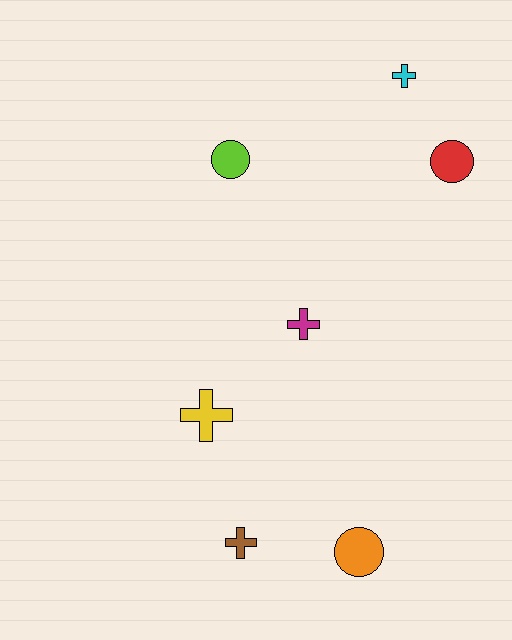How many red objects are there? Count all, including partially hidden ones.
There is 1 red object.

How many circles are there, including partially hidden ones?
There are 3 circles.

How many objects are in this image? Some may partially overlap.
There are 7 objects.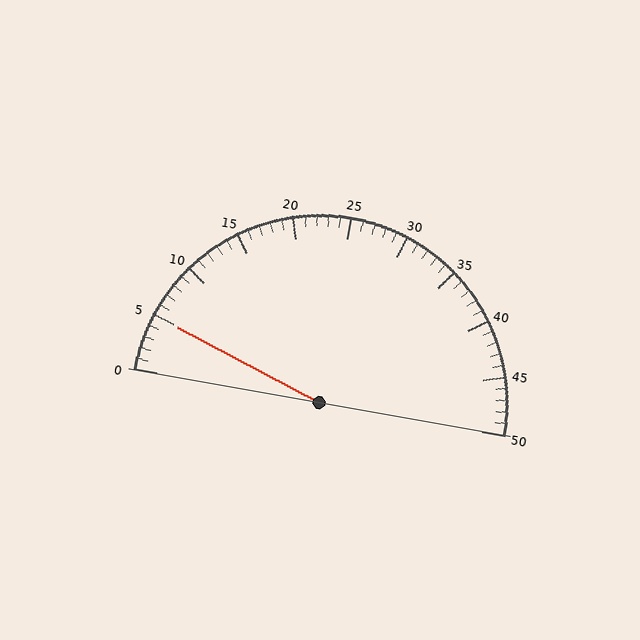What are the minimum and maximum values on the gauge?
The gauge ranges from 0 to 50.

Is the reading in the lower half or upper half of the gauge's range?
The reading is in the lower half of the range (0 to 50).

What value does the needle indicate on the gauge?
The needle indicates approximately 5.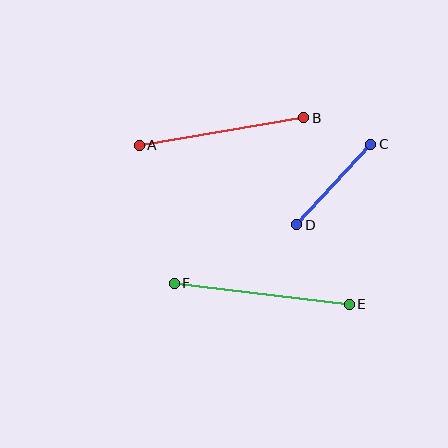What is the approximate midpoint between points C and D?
The midpoint is at approximately (334, 185) pixels.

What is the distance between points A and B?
The distance is approximately 167 pixels.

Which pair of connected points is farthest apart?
Points E and F are farthest apart.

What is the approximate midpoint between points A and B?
The midpoint is at approximately (221, 132) pixels.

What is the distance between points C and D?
The distance is approximately 110 pixels.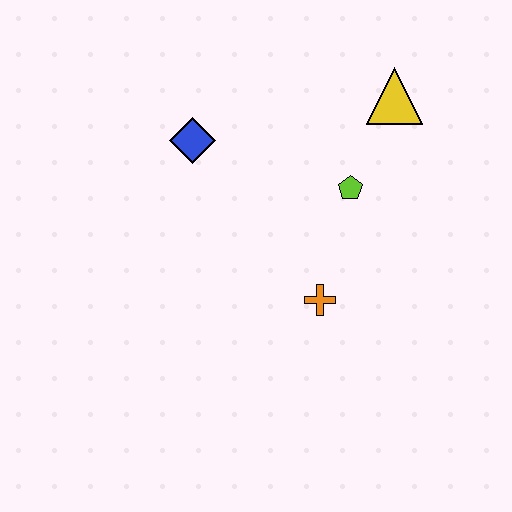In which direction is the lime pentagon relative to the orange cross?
The lime pentagon is above the orange cross.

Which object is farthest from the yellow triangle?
The orange cross is farthest from the yellow triangle.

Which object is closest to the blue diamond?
The lime pentagon is closest to the blue diamond.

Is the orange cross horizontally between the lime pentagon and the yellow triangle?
No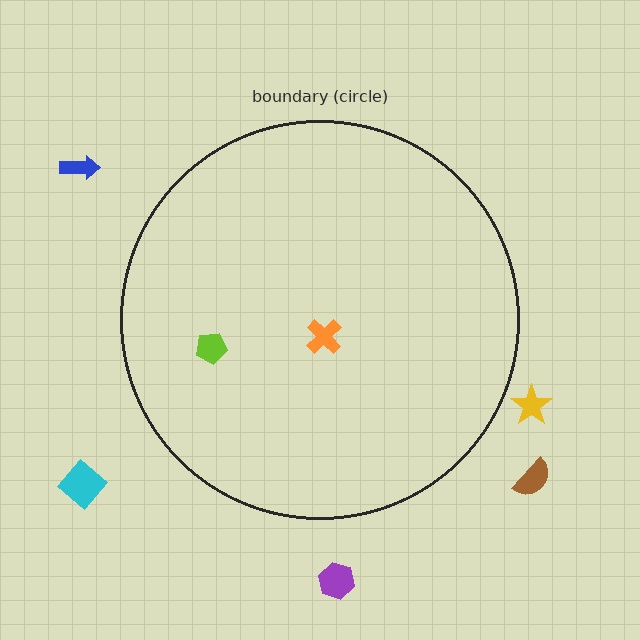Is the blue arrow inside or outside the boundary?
Outside.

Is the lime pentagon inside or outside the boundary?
Inside.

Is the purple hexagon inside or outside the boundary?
Outside.